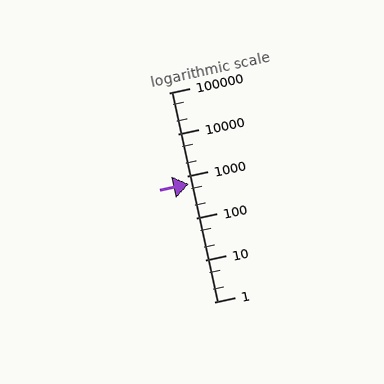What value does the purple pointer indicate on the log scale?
The pointer indicates approximately 650.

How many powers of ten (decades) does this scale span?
The scale spans 5 decades, from 1 to 100000.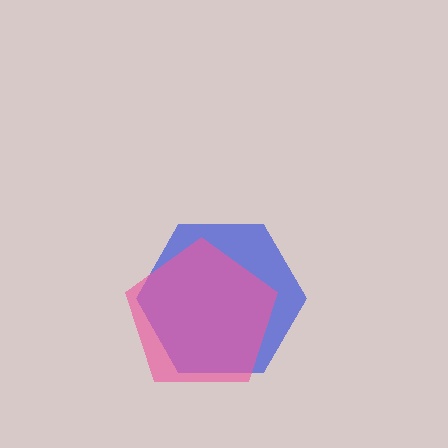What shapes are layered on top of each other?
The layered shapes are: a blue hexagon, a pink pentagon.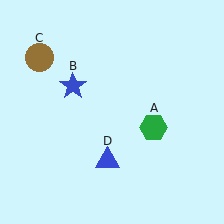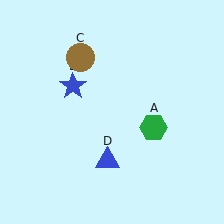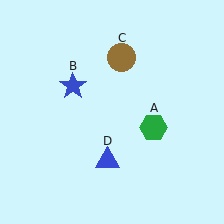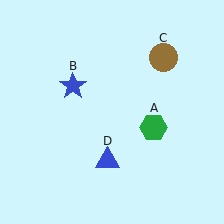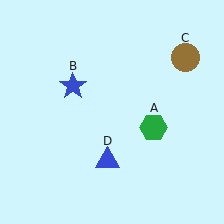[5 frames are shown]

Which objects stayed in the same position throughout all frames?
Green hexagon (object A) and blue star (object B) and blue triangle (object D) remained stationary.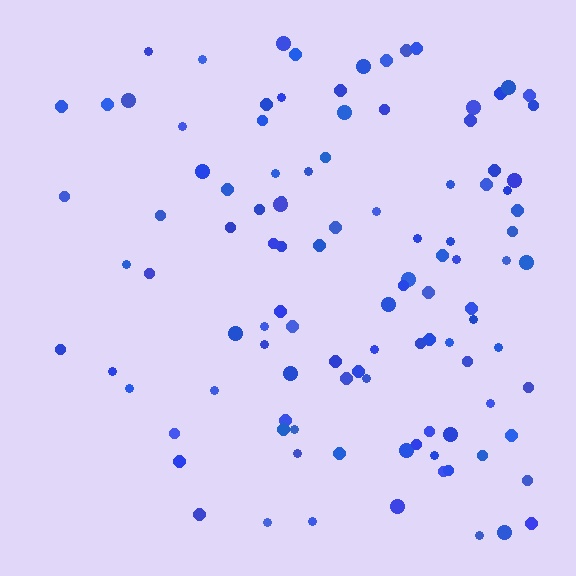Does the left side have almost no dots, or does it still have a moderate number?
Still a moderate number, just noticeably fewer than the right.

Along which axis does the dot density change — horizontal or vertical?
Horizontal.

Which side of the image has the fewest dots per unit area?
The left.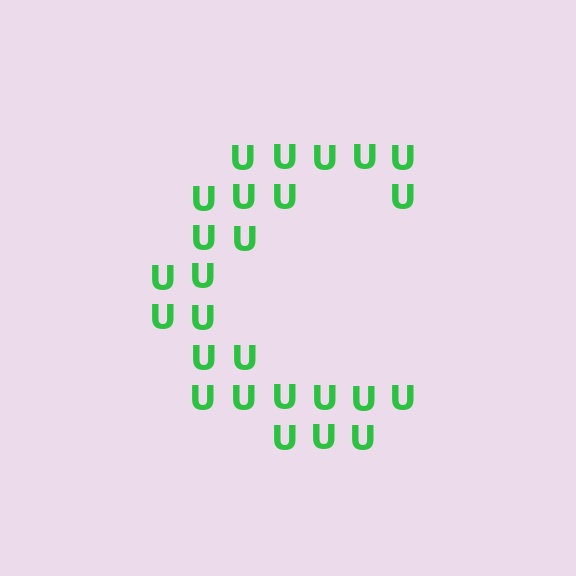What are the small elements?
The small elements are letter U's.